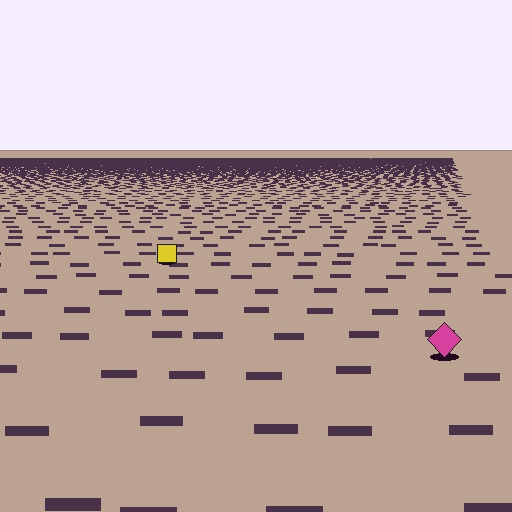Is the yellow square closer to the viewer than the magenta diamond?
No. The magenta diamond is closer — you can tell from the texture gradient: the ground texture is coarser near it.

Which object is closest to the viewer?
The magenta diamond is closest. The texture marks near it are larger and more spread out.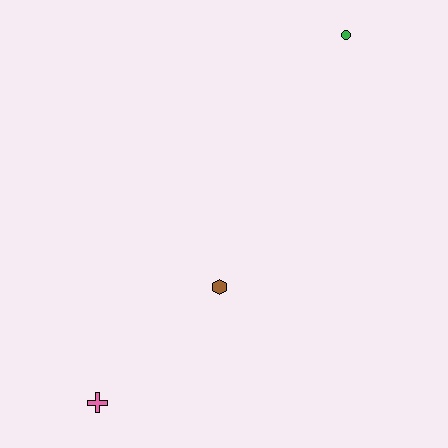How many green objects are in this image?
There is 1 green object.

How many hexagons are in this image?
There is 1 hexagon.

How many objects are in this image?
There are 3 objects.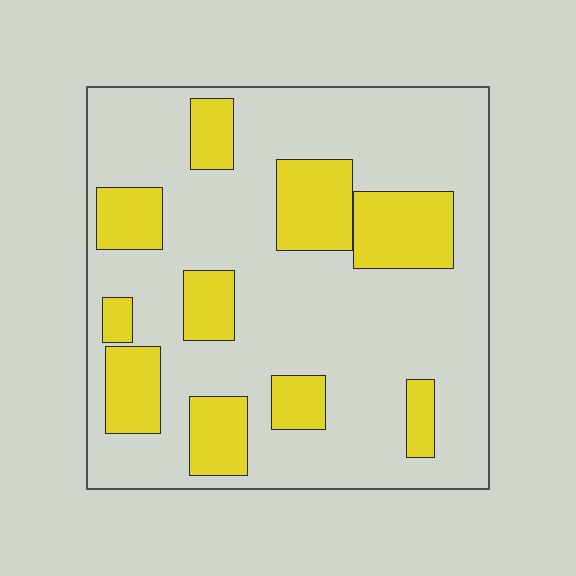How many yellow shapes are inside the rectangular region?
10.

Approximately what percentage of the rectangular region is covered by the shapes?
Approximately 25%.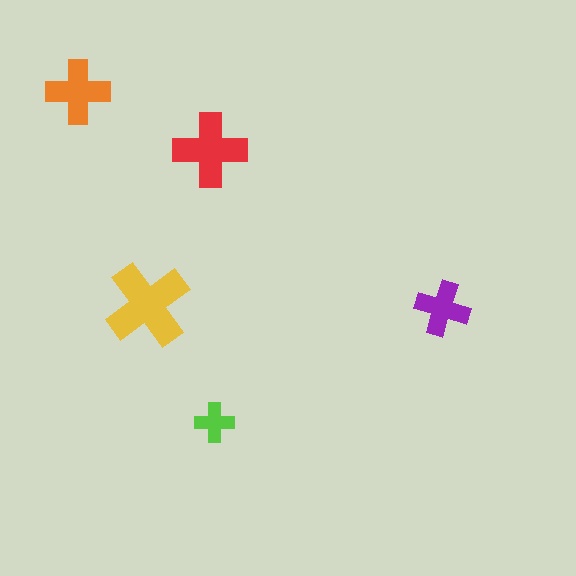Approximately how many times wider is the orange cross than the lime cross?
About 1.5 times wider.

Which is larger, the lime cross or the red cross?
The red one.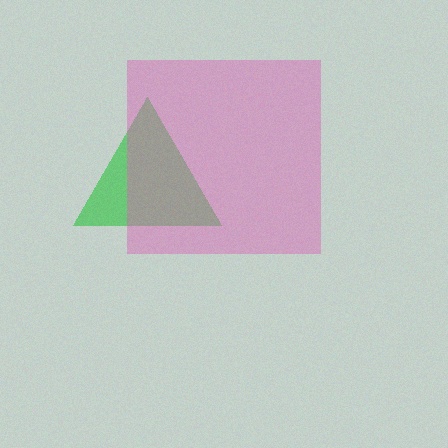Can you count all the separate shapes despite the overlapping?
Yes, there are 2 separate shapes.